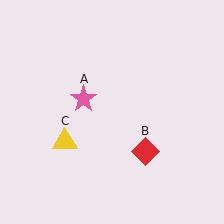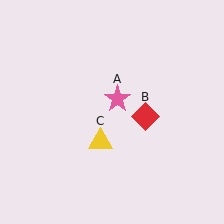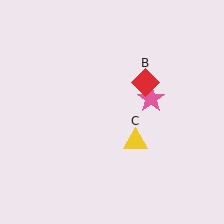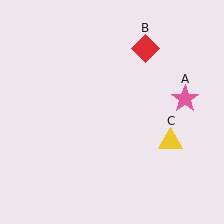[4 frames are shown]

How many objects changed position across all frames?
3 objects changed position: pink star (object A), red diamond (object B), yellow triangle (object C).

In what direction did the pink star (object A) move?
The pink star (object A) moved right.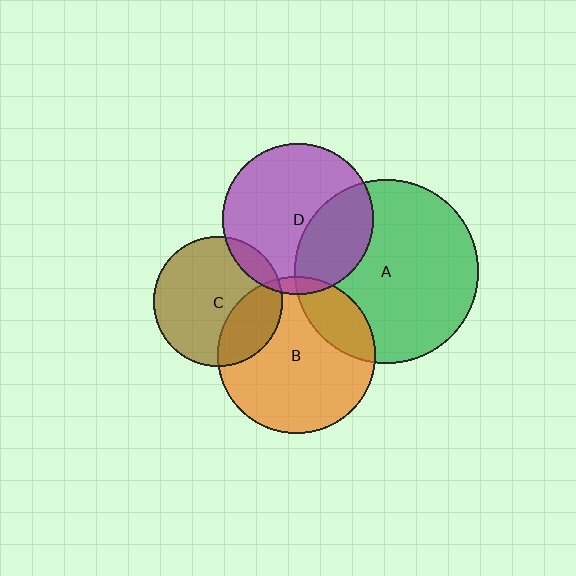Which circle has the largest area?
Circle A (green).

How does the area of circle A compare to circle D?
Approximately 1.5 times.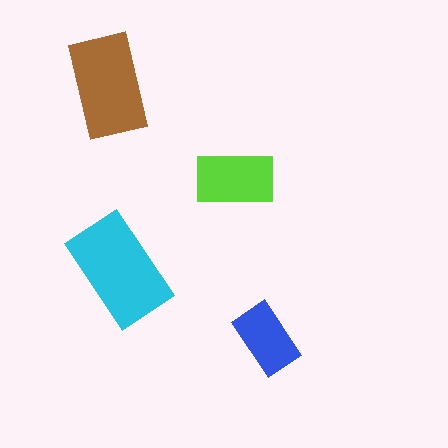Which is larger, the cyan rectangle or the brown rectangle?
The cyan one.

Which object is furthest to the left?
The brown rectangle is leftmost.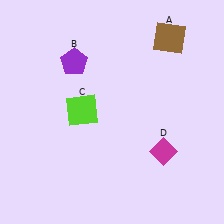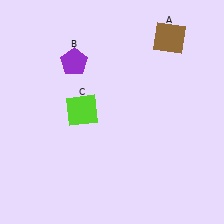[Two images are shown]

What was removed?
The magenta diamond (D) was removed in Image 2.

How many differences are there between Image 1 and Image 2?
There is 1 difference between the two images.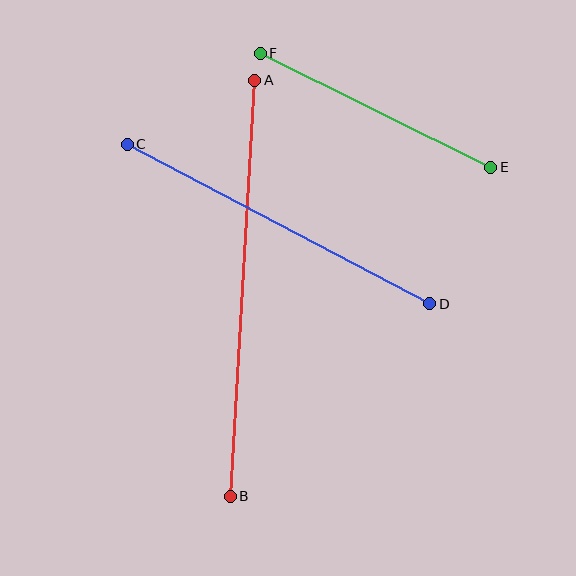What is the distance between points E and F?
The distance is approximately 257 pixels.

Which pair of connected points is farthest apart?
Points A and B are farthest apart.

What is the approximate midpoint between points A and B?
The midpoint is at approximately (242, 288) pixels.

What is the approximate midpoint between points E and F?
The midpoint is at approximately (375, 110) pixels.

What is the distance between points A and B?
The distance is approximately 417 pixels.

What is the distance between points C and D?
The distance is approximately 342 pixels.